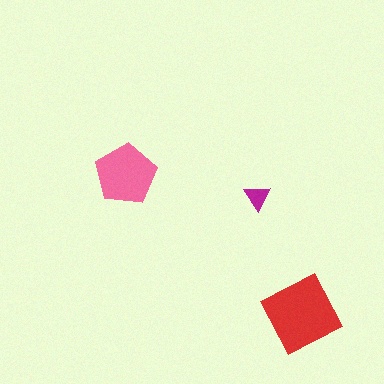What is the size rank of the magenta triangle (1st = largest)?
3rd.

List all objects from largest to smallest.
The red diamond, the pink pentagon, the magenta triangle.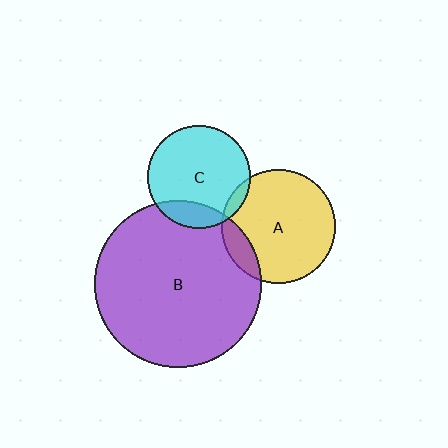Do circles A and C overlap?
Yes.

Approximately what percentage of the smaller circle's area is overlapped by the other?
Approximately 5%.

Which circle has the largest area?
Circle B (purple).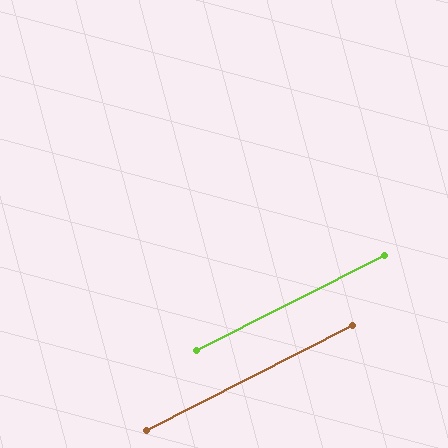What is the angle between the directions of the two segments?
Approximately 0 degrees.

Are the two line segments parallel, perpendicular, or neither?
Parallel — their directions differ by only 0.2°.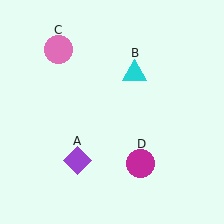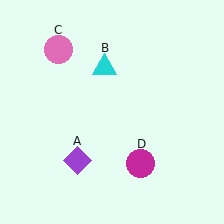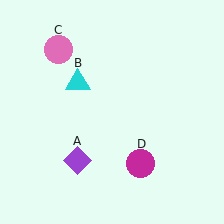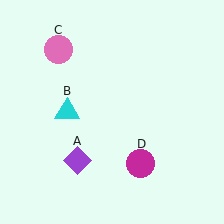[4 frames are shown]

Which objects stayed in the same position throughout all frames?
Purple diamond (object A) and pink circle (object C) and magenta circle (object D) remained stationary.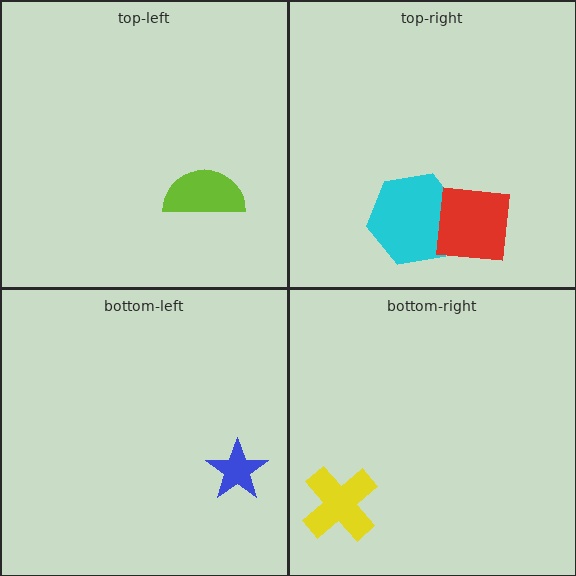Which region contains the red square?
The top-right region.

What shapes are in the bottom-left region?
The blue star.